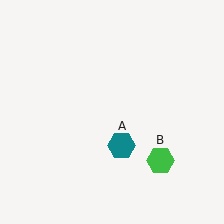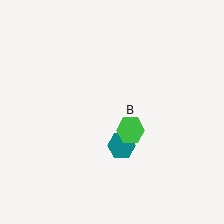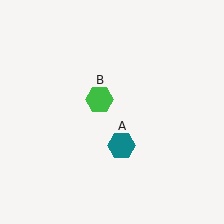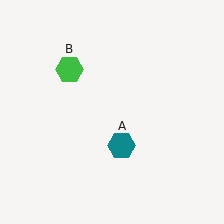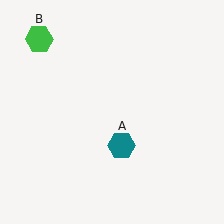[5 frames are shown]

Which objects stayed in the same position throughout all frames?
Teal hexagon (object A) remained stationary.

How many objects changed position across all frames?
1 object changed position: green hexagon (object B).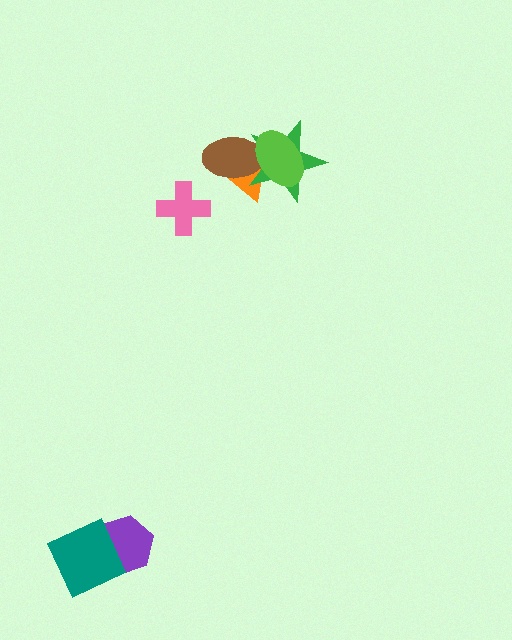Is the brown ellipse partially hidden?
Yes, it is partially covered by another shape.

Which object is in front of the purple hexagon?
The teal diamond is in front of the purple hexagon.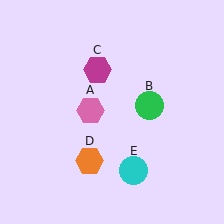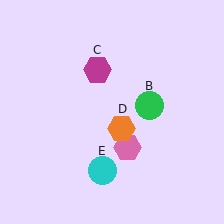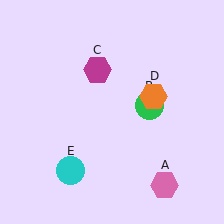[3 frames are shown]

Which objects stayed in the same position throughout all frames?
Green circle (object B) and magenta hexagon (object C) remained stationary.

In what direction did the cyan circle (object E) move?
The cyan circle (object E) moved left.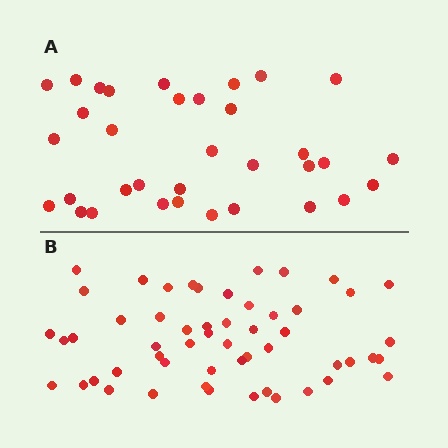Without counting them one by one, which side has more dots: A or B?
Region B (the bottom region) has more dots.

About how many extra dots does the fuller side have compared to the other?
Region B has approximately 20 more dots than region A.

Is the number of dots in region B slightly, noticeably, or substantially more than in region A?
Region B has substantially more. The ratio is roughly 1.6 to 1.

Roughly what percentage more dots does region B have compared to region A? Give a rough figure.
About 60% more.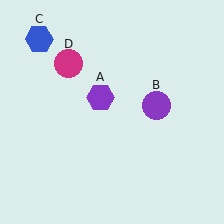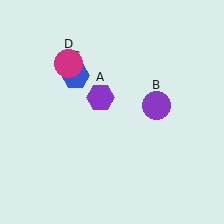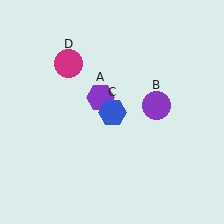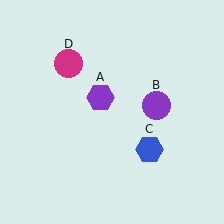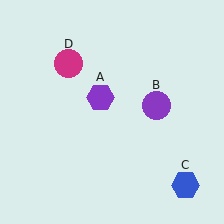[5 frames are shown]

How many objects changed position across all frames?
1 object changed position: blue hexagon (object C).